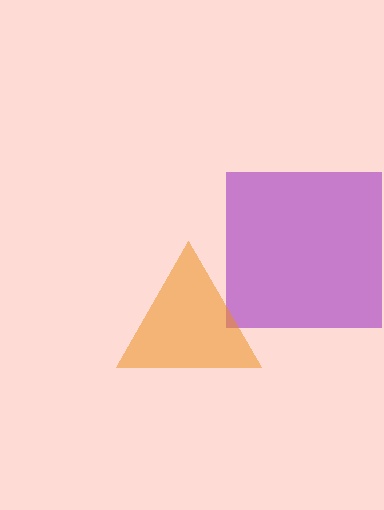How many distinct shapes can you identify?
There are 2 distinct shapes: a purple square, an orange triangle.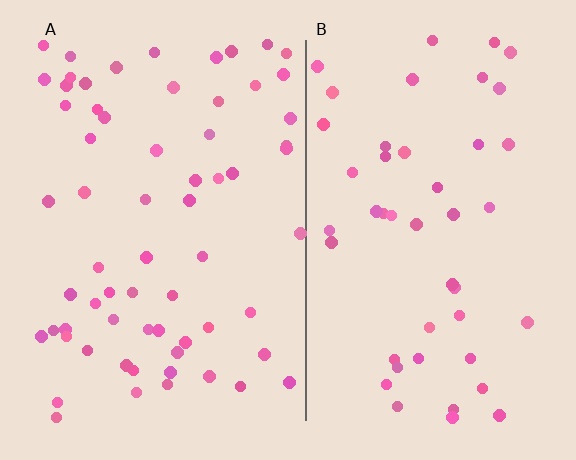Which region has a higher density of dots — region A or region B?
A (the left).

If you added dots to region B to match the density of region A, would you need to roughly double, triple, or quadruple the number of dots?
Approximately double.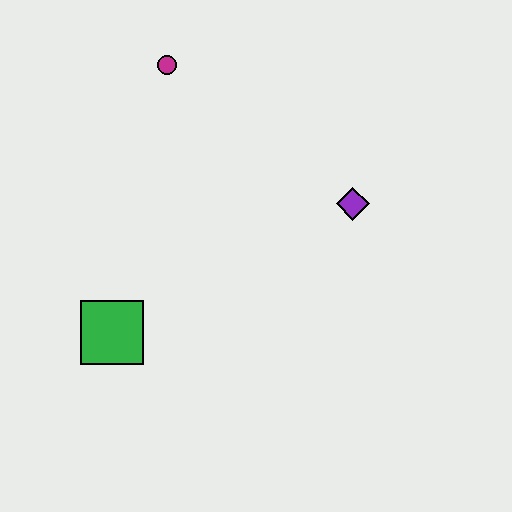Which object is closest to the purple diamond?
The magenta circle is closest to the purple diamond.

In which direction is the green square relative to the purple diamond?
The green square is to the left of the purple diamond.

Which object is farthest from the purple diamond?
The green square is farthest from the purple diamond.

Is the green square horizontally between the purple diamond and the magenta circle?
No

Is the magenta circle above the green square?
Yes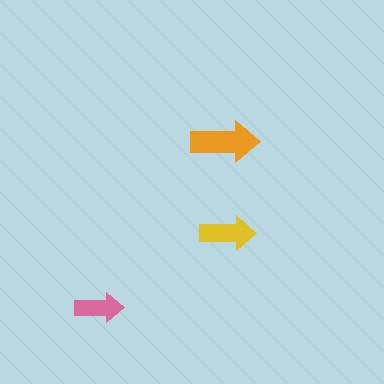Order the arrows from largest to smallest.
the orange one, the yellow one, the pink one.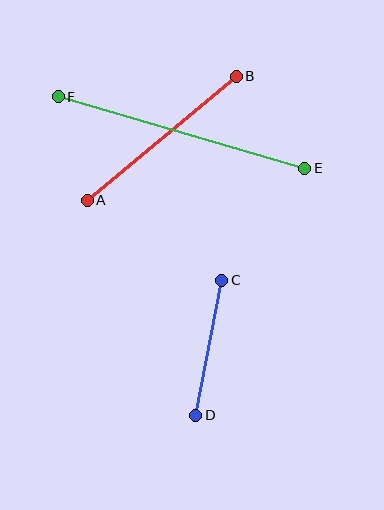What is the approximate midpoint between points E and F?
The midpoint is at approximately (182, 133) pixels.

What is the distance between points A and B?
The distance is approximately 194 pixels.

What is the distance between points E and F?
The distance is approximately 257 pixels.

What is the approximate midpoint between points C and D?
The midpoint is at approximately (209, 348) pixels.